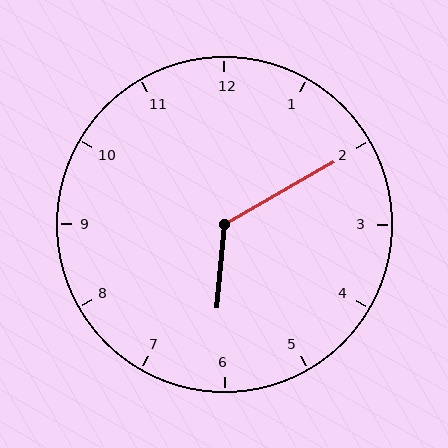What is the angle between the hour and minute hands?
Approximately 125 degrees.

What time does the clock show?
6:10.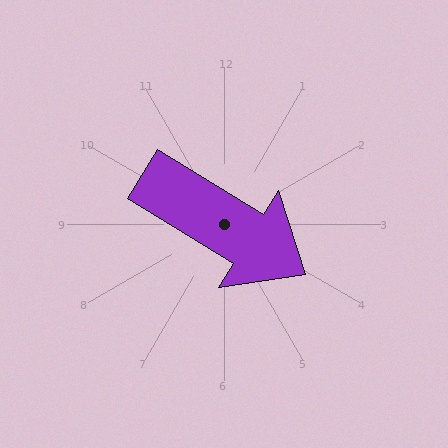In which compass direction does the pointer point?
Southeast.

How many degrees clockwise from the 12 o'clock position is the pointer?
Approximately 122 degrees.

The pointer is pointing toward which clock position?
Roughly 4 o'clock.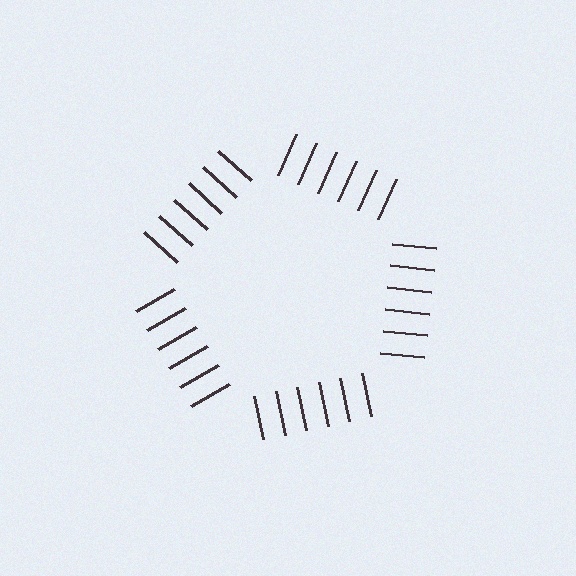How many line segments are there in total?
30 — 6 along each of the 5 edges.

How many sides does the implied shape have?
5 sides — the line-ends trace a pentagon.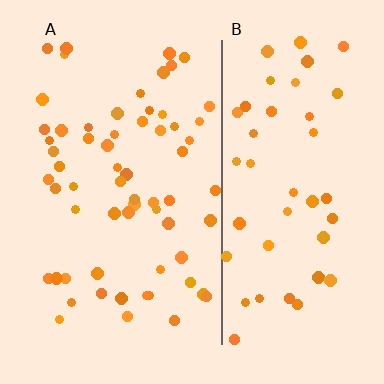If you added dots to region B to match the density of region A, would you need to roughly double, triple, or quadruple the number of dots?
Approximately double.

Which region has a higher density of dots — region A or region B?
A (the left).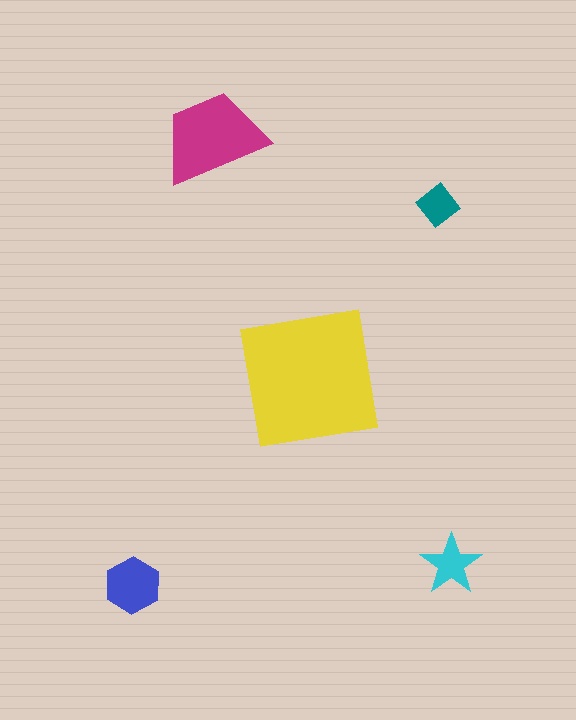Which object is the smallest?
The teal diamond.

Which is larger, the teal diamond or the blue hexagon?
The blue hexagon.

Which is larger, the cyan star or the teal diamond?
The cyan star.